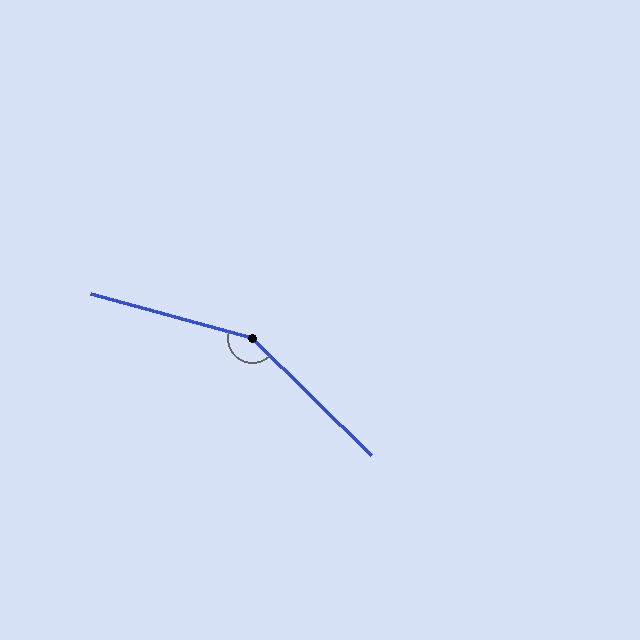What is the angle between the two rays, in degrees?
Approximately 151 degrees.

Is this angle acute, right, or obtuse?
It is obtuse.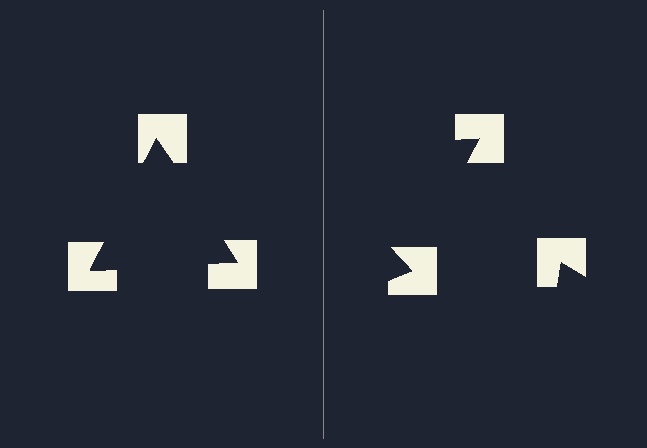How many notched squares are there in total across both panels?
6 — 3 on each side.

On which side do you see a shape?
An illusory triangle appears on the left side. On the right side the wedge cuts are rotated, so no coherent shape forms.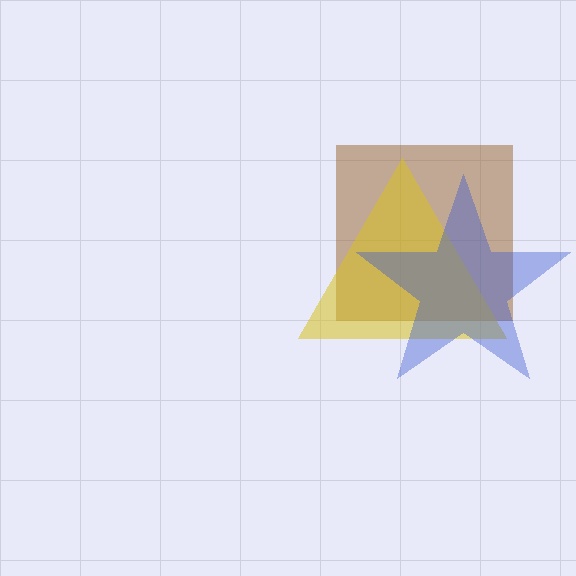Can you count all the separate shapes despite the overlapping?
Yes, there are 3 separate shapes.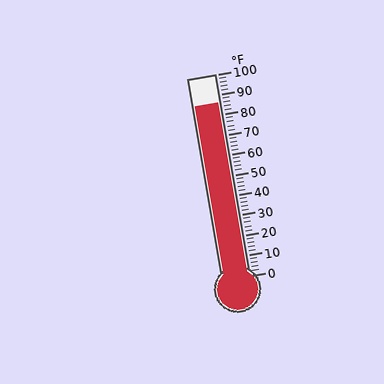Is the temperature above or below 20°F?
The temperature is above 20°F.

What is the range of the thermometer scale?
The thermometer scale ranges from 0°F to 100°F.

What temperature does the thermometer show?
The thermometer shows approximately 86°F.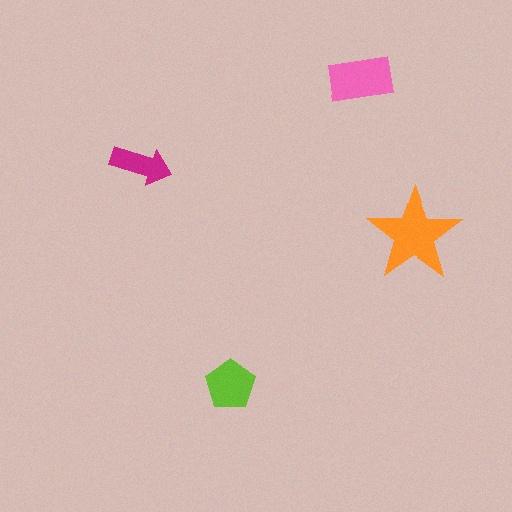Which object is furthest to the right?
The orange star is rightmost.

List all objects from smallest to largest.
The magenta arrow, the lime pentagon, the pink rectangle, the orange star.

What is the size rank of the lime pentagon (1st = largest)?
3rd.